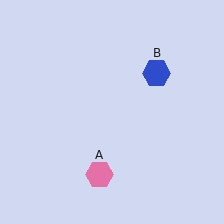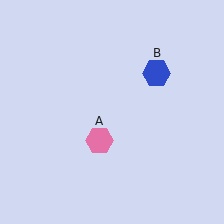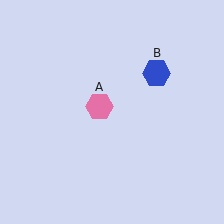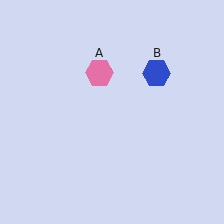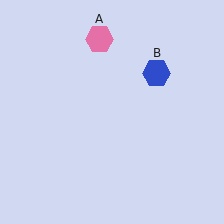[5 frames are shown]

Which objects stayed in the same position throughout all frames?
Blue hexagon (object B) remained stationary.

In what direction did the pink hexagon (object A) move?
The pink hexagon (object A) moved up.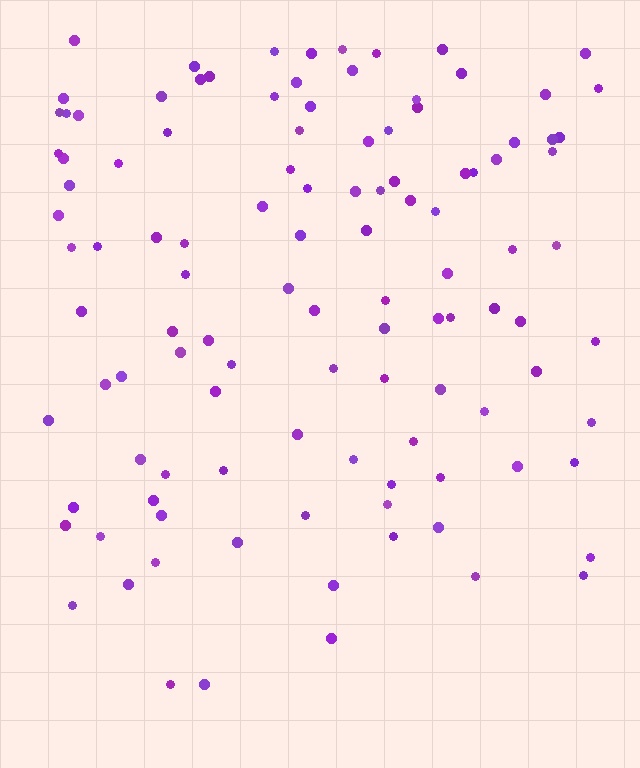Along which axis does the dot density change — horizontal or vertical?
Vertical.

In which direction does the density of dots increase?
From bottom to top, with the top side densest.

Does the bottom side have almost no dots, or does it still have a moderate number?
Still a moderate number, just noticeably fewer than the top.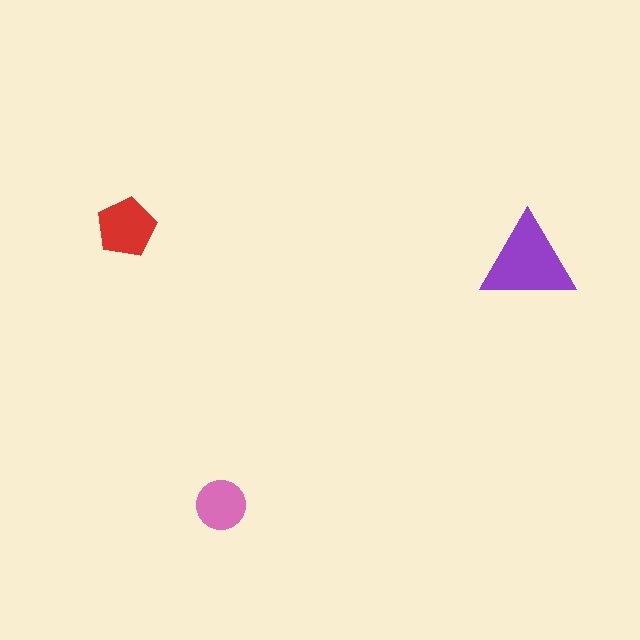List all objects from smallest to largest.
The pink circle, the red pentagon, the purple triangle.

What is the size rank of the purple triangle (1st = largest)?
1st.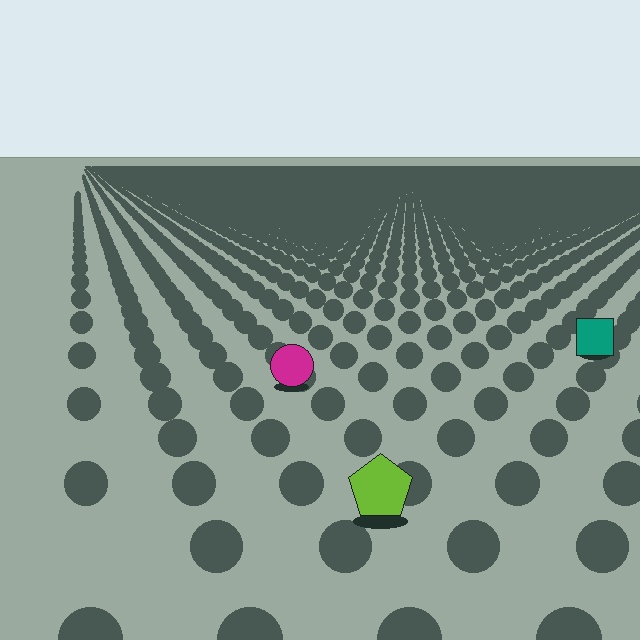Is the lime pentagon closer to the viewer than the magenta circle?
Yes. The lime pentagon is closer — you can tell from the texture gradient: the ground texture is coarser near it.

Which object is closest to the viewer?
The lime pentagon is closest. The texture marks near it are larger and more spread out.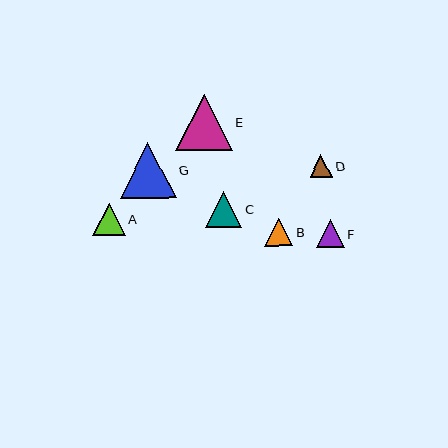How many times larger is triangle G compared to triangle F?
Triangle G is approximately 2.0 times the size of triangle F.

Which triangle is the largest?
Triangle G is the largest with a size of approximately 56 pixels.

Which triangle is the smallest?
Triangle D is the smallest with a size of approximately 23 pixels.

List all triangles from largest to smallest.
From largest to smallest: G, E, C, A, F, B, D.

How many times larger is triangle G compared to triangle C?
Triangle G is approximately 1.6 times the size of triangle C.